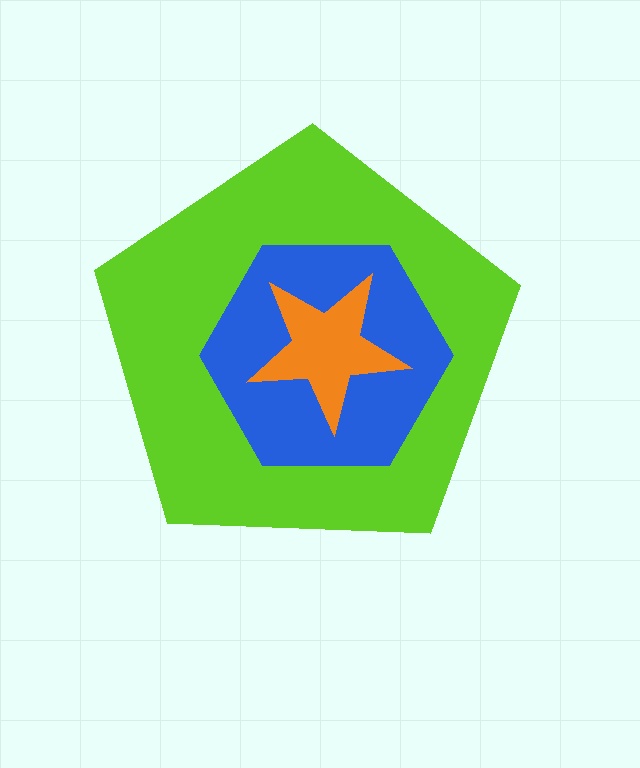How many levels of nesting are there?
3.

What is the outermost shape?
The lime pentagon.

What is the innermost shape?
The orange star.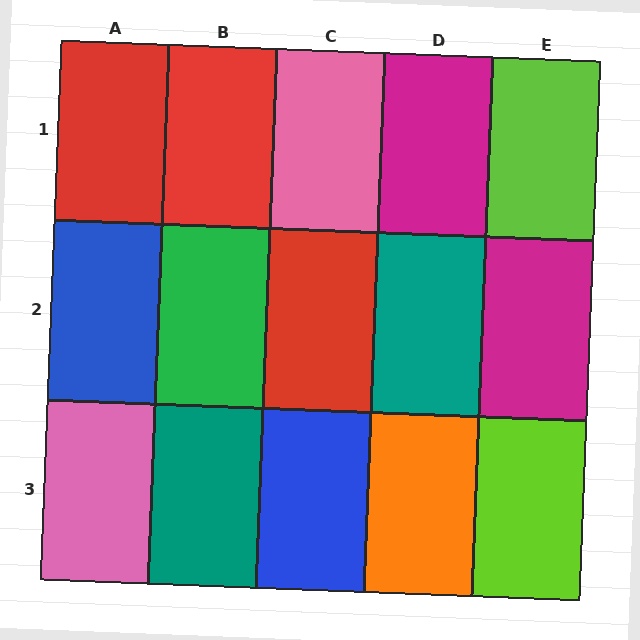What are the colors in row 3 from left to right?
Pink, teal, blue, orange, lime.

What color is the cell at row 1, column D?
Magenta.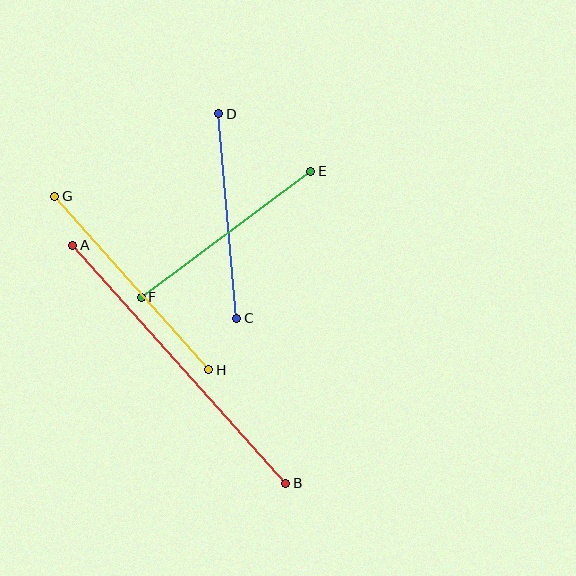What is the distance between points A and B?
The distance is approximately 320 pixels.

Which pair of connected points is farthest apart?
Points A and B are farthest apart.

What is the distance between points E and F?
The distance is approximately 211 pixels.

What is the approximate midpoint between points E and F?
The midpoint is at approximately (226, 234) pixels.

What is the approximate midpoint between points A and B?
The midpoint is at approximately (179, 364) pixels.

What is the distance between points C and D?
The distance is approximately 205 pixels.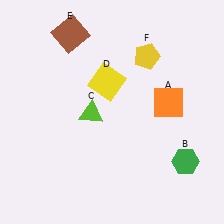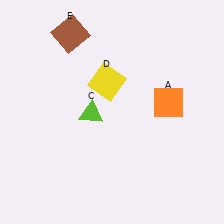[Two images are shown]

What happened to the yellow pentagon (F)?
The yellow pentagon (F) was removed in Image 2. It was in the top-right area of Image 1.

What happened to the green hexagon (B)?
The green hexagon (B) was removed in Image 2. It was in the bottom-right area of Image 1.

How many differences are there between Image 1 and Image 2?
There are 2 differences between the two images.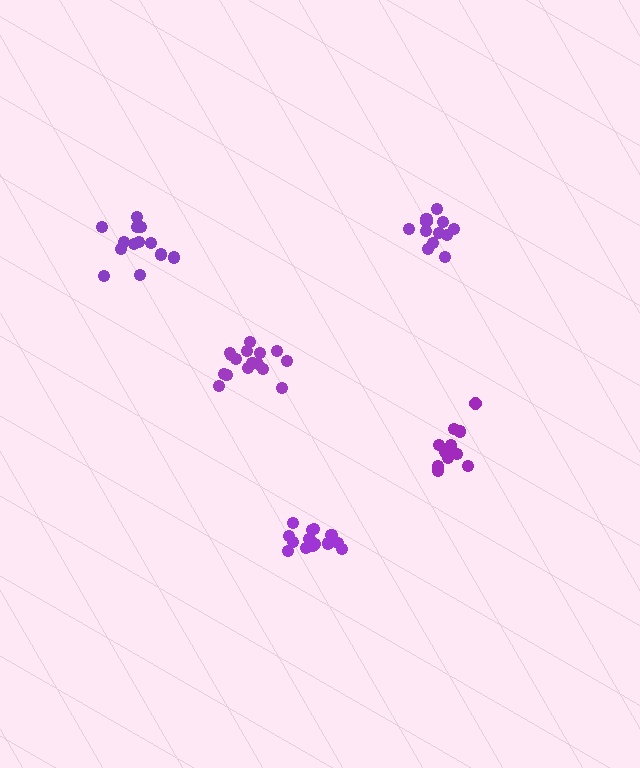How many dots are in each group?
Group 1: 15 dots, Group 2: 13 dots, Group 3: 12 dots, Group 4: 12 dots, Group 5: 16 dots (68 total).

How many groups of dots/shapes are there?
There are 5 groups.